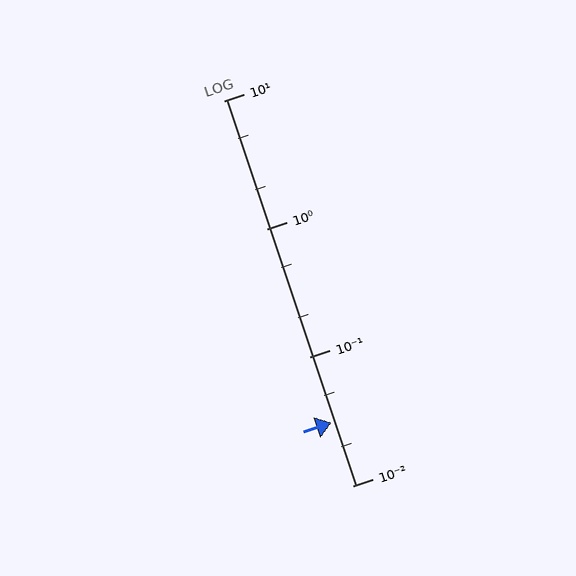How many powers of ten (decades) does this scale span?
The scale spans 3 decades, from 0.01 to 10.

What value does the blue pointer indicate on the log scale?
The pointer indicates approximately 0.031.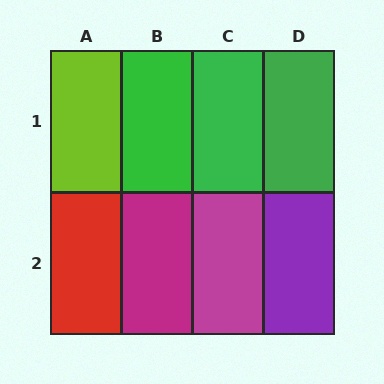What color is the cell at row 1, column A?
Lime.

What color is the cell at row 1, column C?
Green.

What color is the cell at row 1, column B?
Green.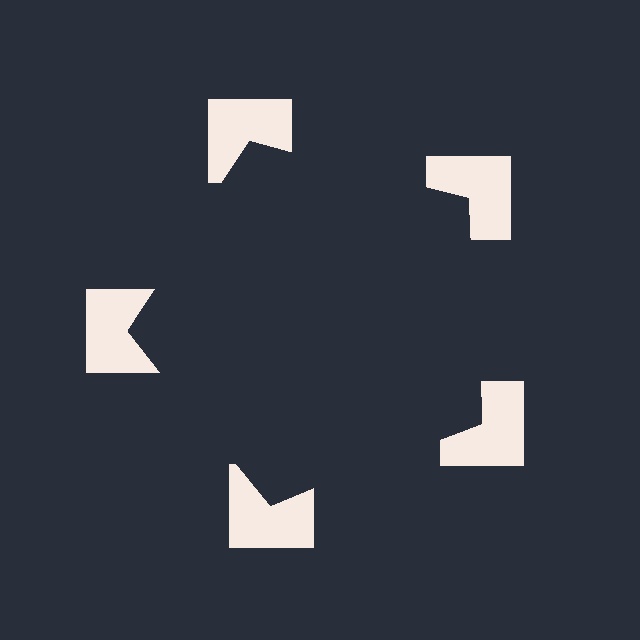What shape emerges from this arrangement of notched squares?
An illusory pentagon — its edges are inferred from the aligned wedge cuts in the notched squares, not physically drawn.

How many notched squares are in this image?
There are 5 — one at each vertex of the illusory pentagon.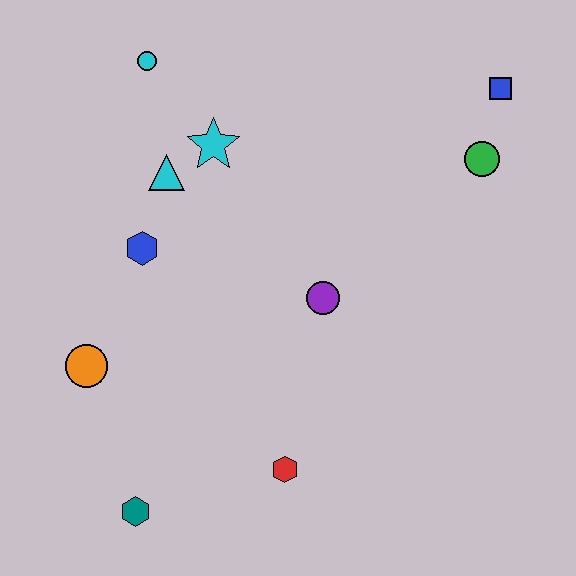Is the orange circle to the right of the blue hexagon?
No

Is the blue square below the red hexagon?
No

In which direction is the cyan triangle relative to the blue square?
The cyan triangle is to the left of the blue square.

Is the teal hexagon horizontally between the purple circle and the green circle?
No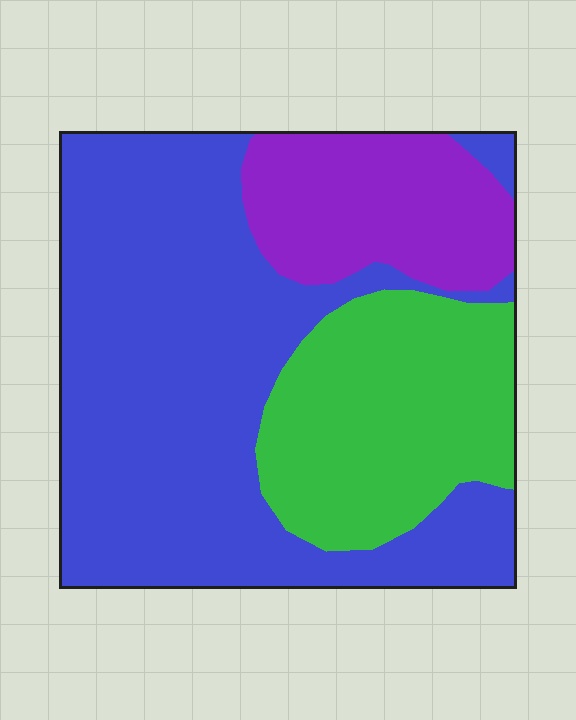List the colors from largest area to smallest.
From largest to smallest: blue, green, purple.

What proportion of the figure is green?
Green covers around 25% of the figure.